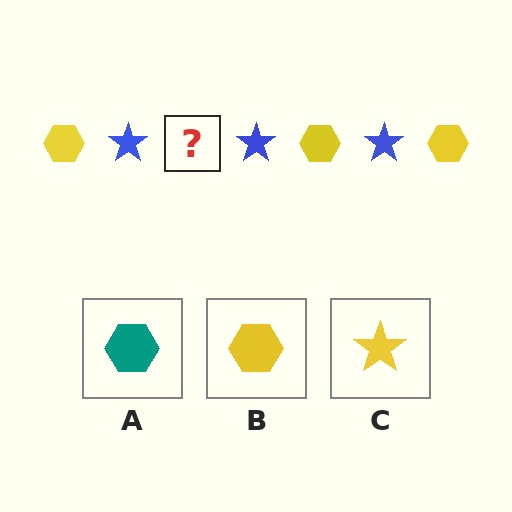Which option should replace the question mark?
Option B.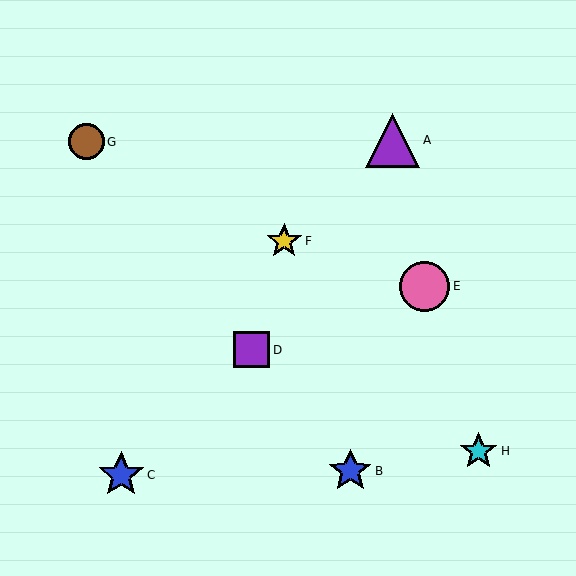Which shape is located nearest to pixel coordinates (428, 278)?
The pink circle (labeled E) at (425, 286) is nearest to that location.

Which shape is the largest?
The purple triangle (labeled A) is the largest.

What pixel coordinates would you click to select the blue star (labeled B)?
Click at (350, 471) to select the blue star B.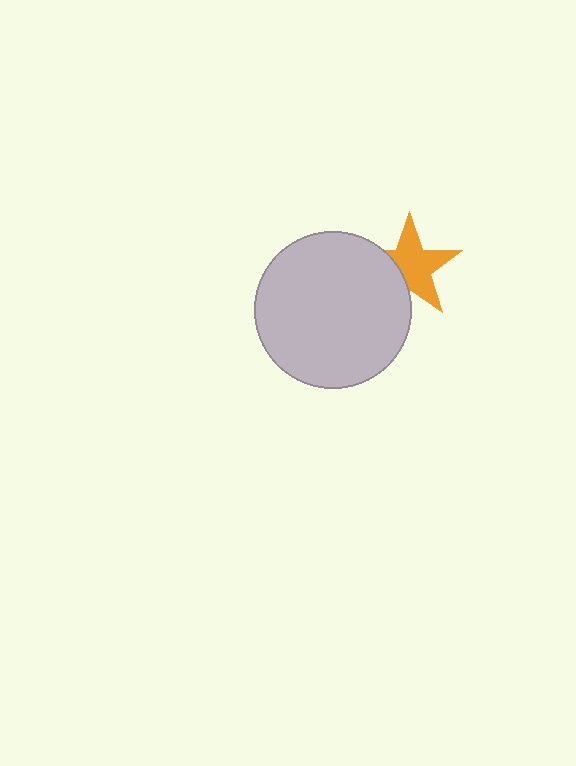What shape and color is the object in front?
The object in front is a light gray circle.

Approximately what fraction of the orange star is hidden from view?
Roughly 32% of the orange star is hidden behind the light gray circle.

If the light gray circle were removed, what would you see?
You would see the complete orange star.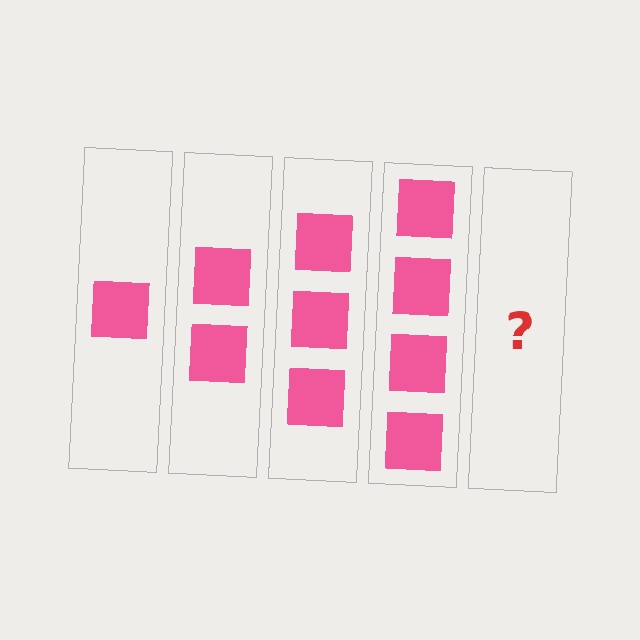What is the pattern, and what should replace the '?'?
The pattern is that each step adds one more square. The '?' should be 5 squares.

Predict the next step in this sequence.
The next step is 5 squares.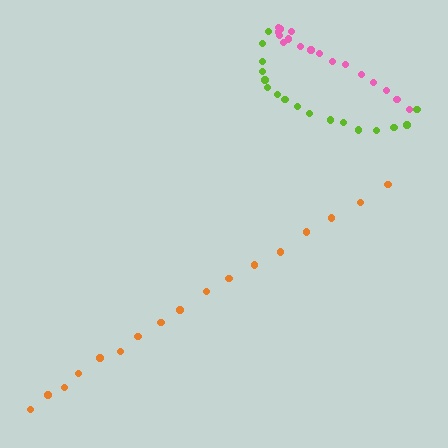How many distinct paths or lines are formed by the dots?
There are 3 distinct paths.